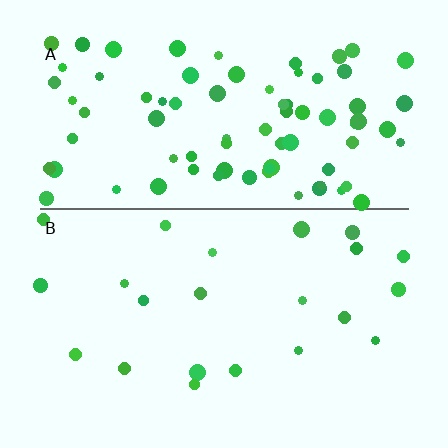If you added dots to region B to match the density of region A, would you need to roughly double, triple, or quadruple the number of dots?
Approximately quadruple.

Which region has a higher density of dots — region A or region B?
A (the top).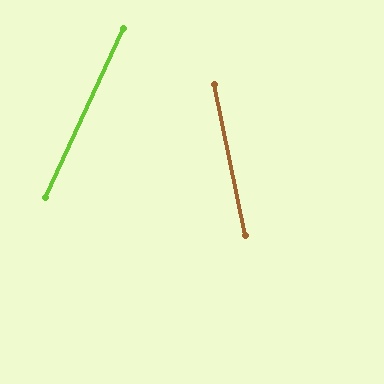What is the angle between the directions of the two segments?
Approximately 36 degrees.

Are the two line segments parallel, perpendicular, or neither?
Neither parallel nor perpendicular — they differ by about 36°.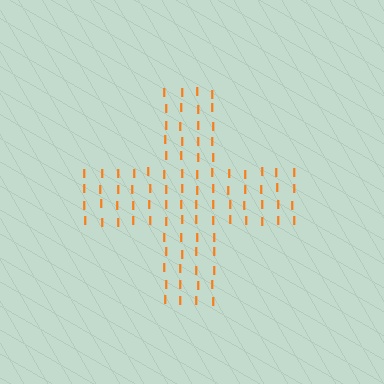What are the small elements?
The small elements are letter I's.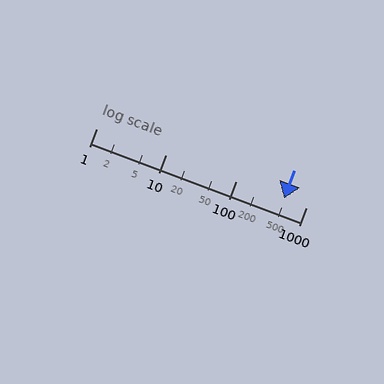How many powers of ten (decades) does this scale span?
The scale spans 3 decades, from 1 to 1000.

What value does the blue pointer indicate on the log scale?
The pointer indicates approximately 480.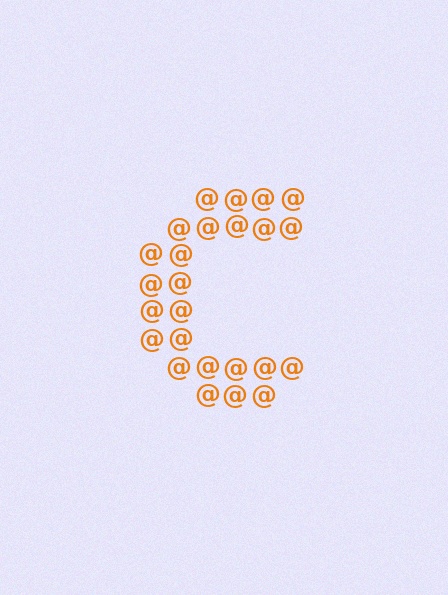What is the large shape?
The large shape is the letter C.